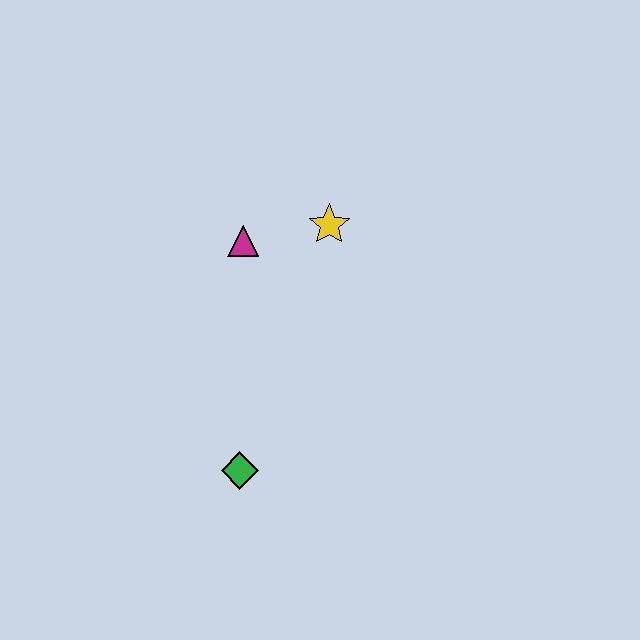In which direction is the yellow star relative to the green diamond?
The yellow star is above the green diamond.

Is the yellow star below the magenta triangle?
No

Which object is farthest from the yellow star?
The green diamond is farthest from the yellow star.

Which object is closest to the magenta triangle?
The yellow star is closest to the magenta triangle.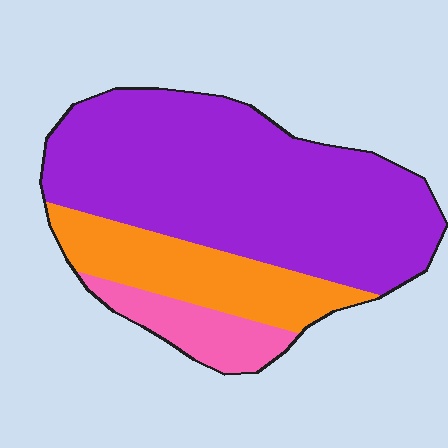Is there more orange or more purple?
Purple.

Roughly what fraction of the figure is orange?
Orange covers roughly 20% of the figure.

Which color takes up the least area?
Pink, at roughly 10%.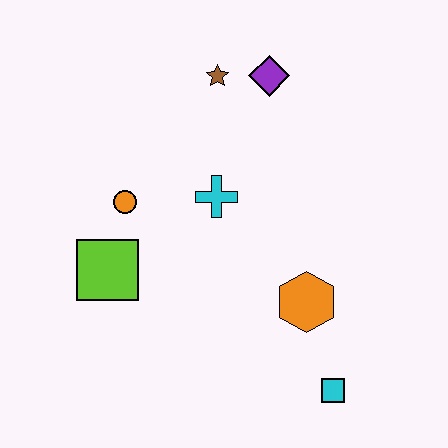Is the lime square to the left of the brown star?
Yes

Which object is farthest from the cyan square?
The brown star is farthest from the cyan square.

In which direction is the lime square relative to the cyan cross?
The lime square is to the left of the cyan cross.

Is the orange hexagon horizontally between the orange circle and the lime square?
No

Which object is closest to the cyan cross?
The orange circle is closest to the cyan cross.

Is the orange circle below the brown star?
Yes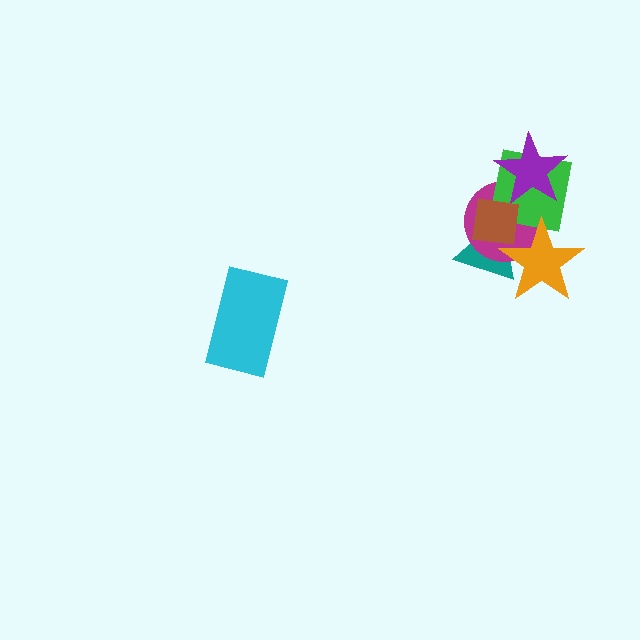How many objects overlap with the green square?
5 objects overlap with the green square.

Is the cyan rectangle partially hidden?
No, no other shape covers it.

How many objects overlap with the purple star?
2 objects overlap with the purple star.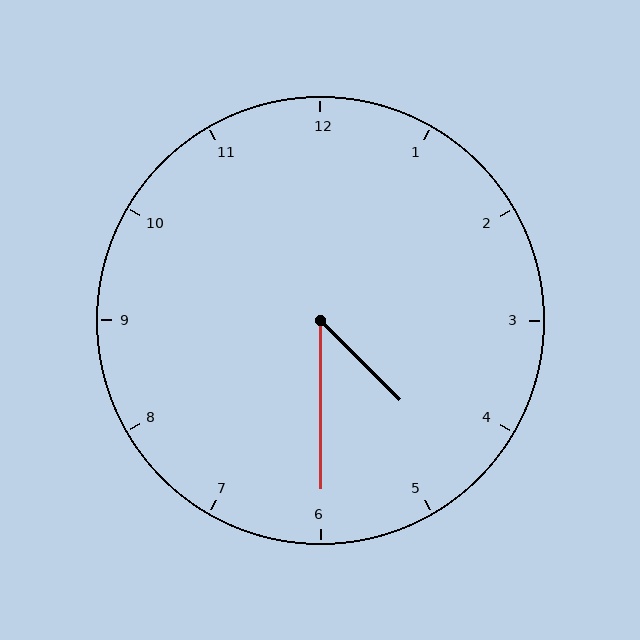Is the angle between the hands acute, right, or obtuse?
It is acute.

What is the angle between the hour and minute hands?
Approximately 45 degrees.